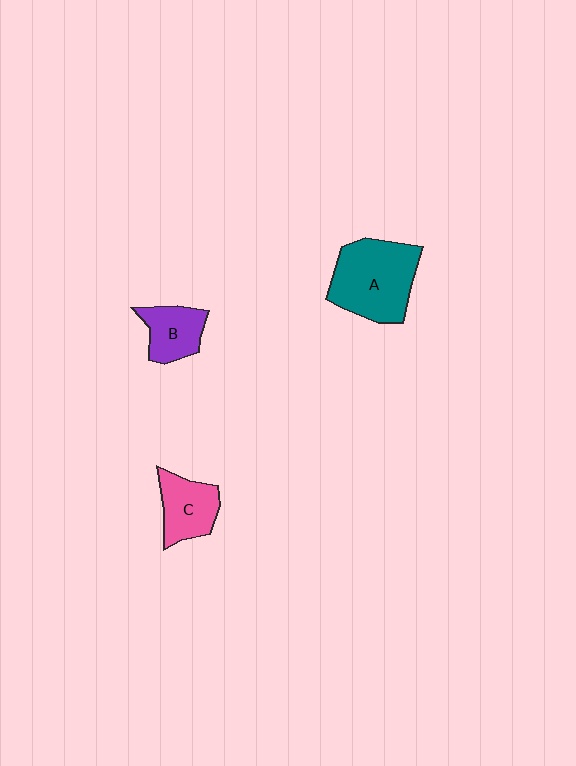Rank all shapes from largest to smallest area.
From largest to smallest: A (teal), C (pink), B (purple).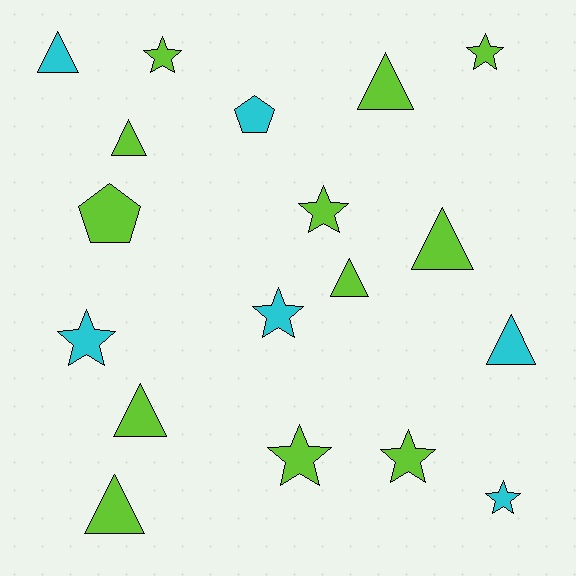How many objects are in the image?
There are 18 objects.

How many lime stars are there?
There are 5 lime stars.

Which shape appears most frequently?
Triangle, with 8 objects.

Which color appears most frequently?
Lime, with 12 objects.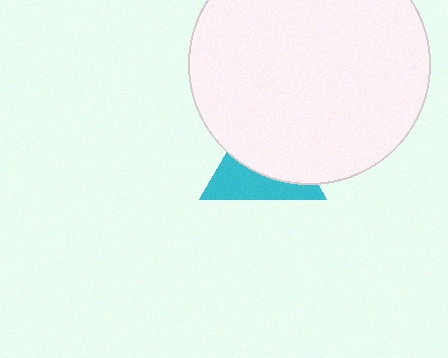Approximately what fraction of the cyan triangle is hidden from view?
Roughly 59% of the cyan triangle is hidden behind the white circle.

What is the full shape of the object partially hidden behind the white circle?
The partially hidden object is a cyan triangle.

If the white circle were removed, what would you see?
You would see the complete cyan triangle.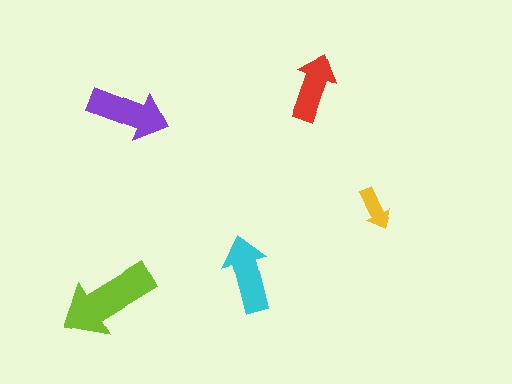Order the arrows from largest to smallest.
the lime one, the purple one, the cyan one, the red one, the yellow one.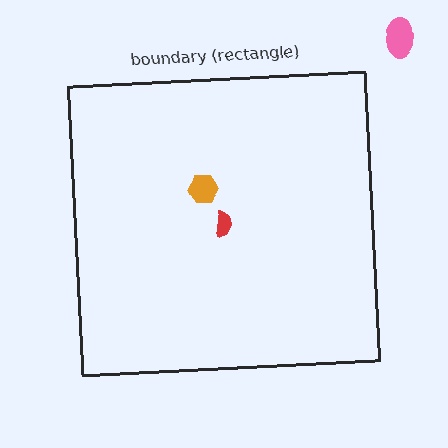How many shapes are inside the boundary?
2 inside, 1 outside.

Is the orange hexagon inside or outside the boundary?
Inside.